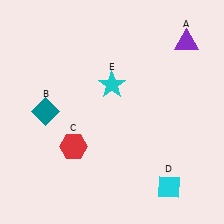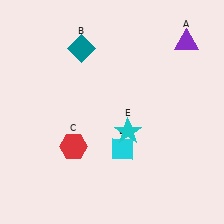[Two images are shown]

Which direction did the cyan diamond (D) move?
The cyan diamond (D) moved left.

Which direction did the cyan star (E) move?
The cyan star (E) moved down.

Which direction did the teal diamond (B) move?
The teal diamond (B) moved up.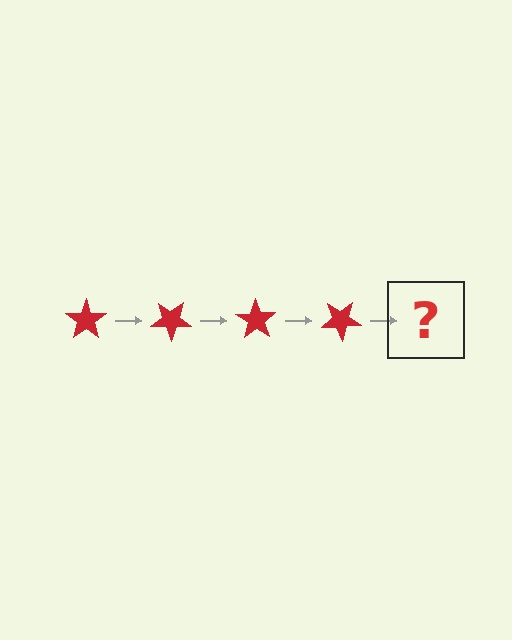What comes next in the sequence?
The next element should be a red star rotated 140 degrees.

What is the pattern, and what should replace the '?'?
The pattern is that the star rotates 35 degrees each step. The '?' should be a red star rotated 140 degrees.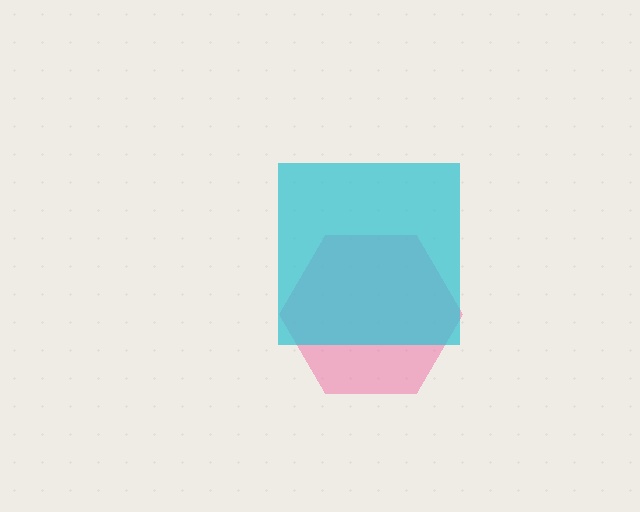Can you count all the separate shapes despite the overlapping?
Yes, there are 2 separate shapes.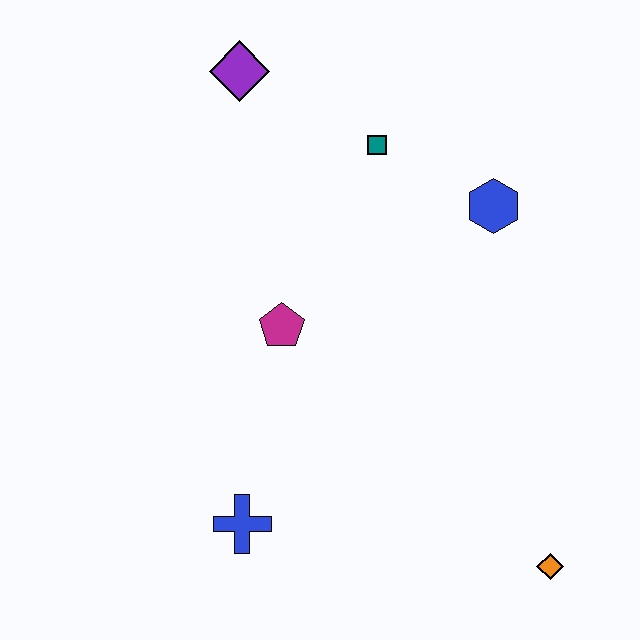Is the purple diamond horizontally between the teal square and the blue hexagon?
No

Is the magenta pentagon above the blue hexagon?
No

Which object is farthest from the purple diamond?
The orange diamond is farthest from the purple diamond.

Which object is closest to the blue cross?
The magenta pentagon is closest to the blue cross.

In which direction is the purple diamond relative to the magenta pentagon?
The purple diamond is above the magenta pentagon.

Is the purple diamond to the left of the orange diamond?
Yes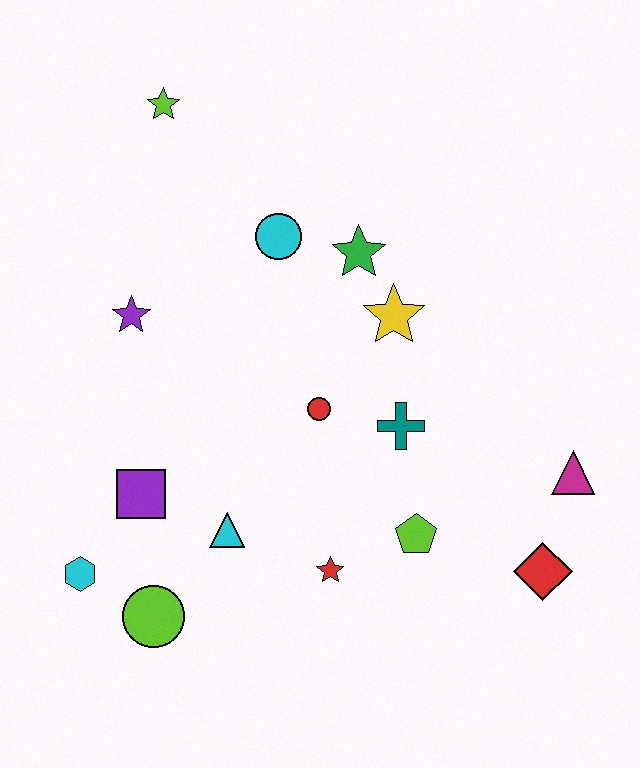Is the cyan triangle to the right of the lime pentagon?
No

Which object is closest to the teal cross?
The red circle is closest to the teal cross.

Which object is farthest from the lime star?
The red diamond is farthest from the lime star.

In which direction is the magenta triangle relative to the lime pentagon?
The magenta triangle is to the right of the lime pentagon.